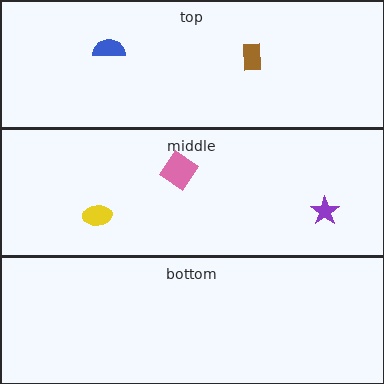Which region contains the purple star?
The middle region.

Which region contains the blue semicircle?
The top region.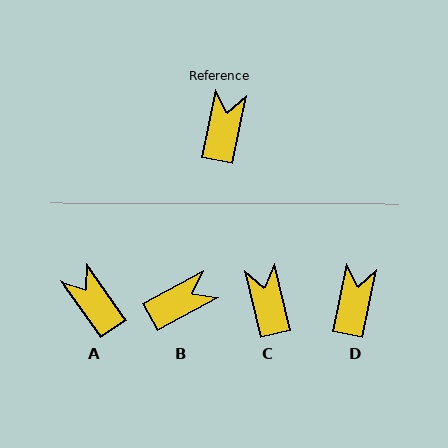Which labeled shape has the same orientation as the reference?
D.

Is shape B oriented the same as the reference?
No, it is off by about 50 degrees.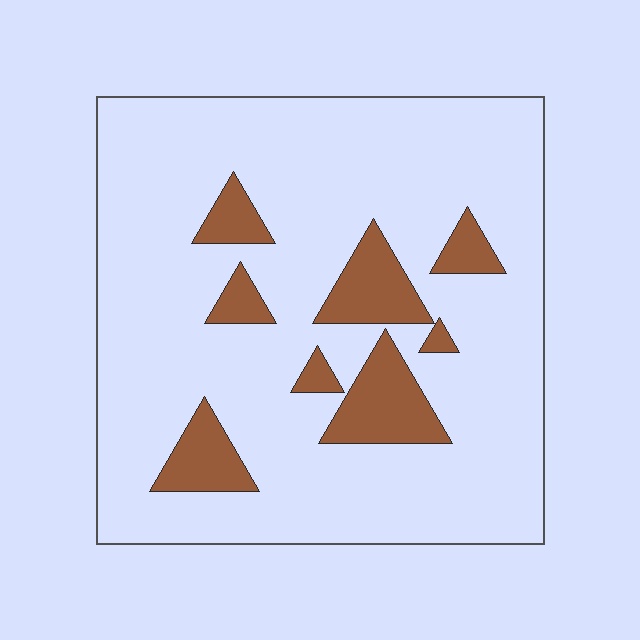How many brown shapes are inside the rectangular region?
8.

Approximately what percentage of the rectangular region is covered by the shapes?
Approximately 15%.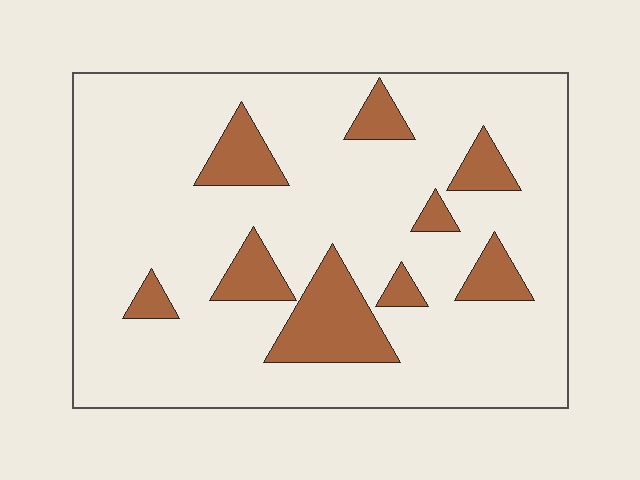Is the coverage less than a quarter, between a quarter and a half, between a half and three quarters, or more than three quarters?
Less than a quarter.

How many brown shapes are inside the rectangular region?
9.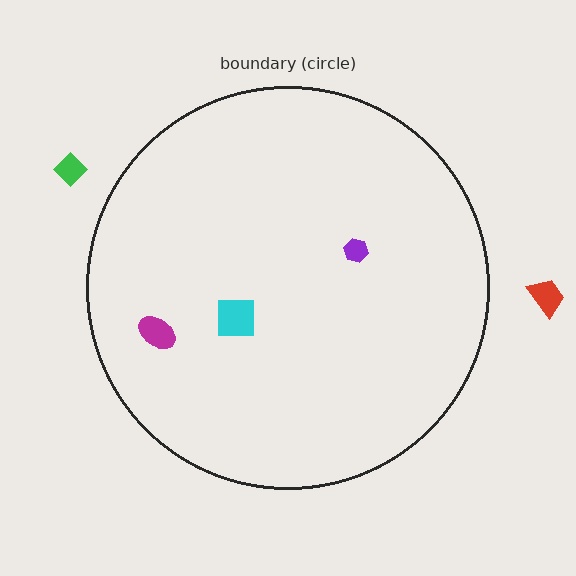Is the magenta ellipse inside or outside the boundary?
Inside.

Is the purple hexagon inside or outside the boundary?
Inside.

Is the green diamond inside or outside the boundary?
Outside.